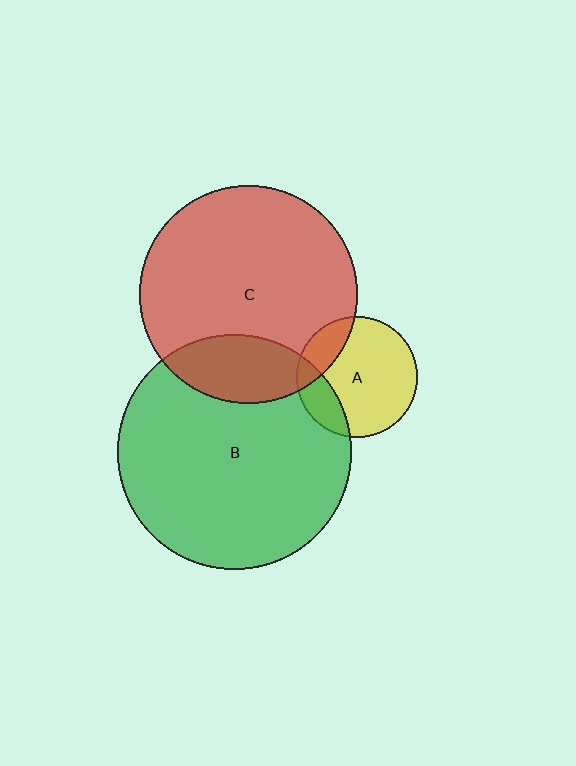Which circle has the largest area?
Circle B (green).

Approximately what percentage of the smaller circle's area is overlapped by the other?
Approximately 20%.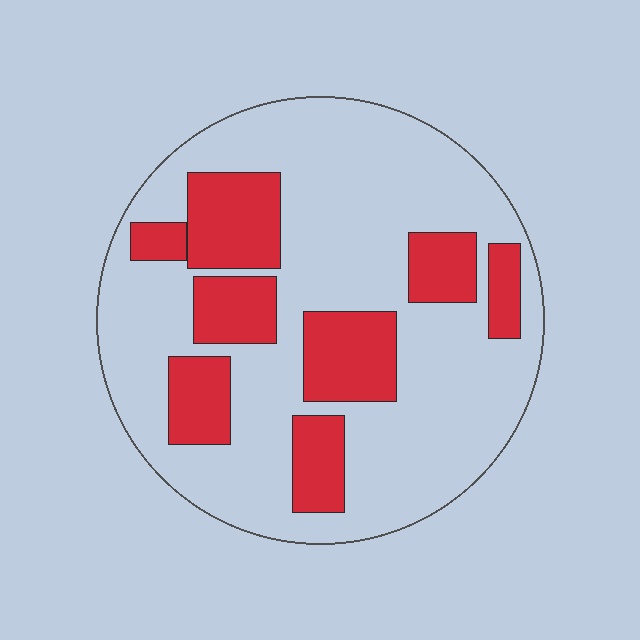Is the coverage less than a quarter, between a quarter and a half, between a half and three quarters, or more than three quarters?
Between a quarter and a half.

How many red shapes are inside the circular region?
8.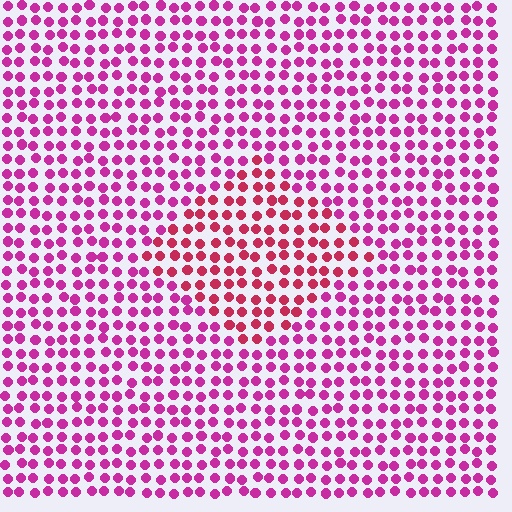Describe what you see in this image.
The image is filled with small magenta elements in a uniform arrangement. A diamond-shaped region is visible where the elements are tinted to a slightly different hue, forming a subtle color boundary.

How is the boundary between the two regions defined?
The boundary is defined purely by a slight shift in hue (about 29 degrees). Spacing, size, and orientation are identical on both sides.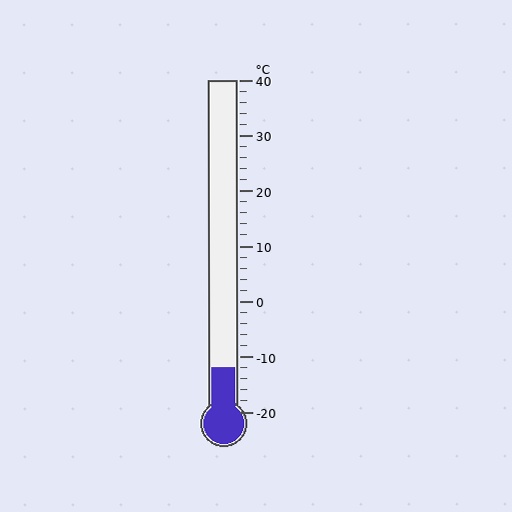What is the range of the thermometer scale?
The thermometer scale ranges from -20°C to 40°C.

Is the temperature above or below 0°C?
The temperature is below 0°C.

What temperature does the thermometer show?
The thermometer shows approximately -12°C.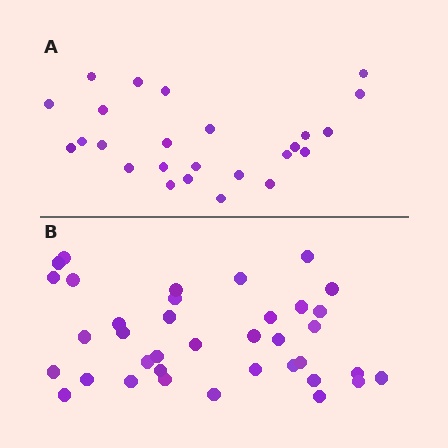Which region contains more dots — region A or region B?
Region B (the bottom region) has more dots.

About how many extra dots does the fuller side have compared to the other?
Region B has roughly 12 or so more dots than region A.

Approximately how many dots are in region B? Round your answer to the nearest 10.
About 40 dots. (The exact count is 37, which rounds to 40.)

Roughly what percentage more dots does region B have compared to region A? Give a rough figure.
About 50% more.